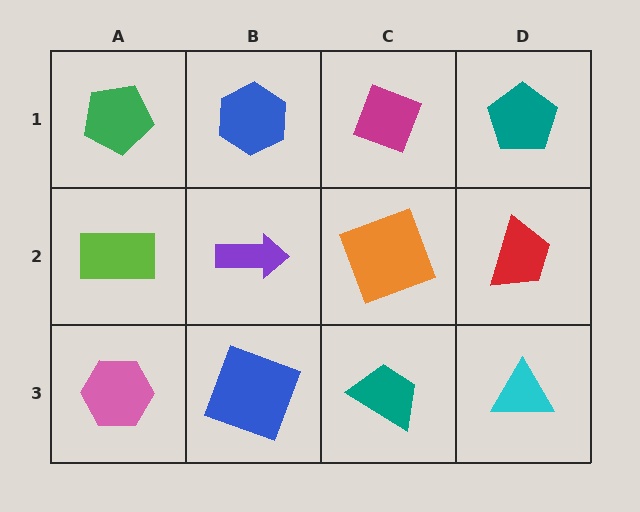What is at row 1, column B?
A blue hexagon.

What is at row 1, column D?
A teal pentagon.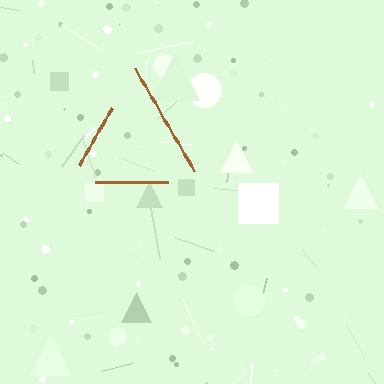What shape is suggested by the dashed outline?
The dashed outline suggests a triangle.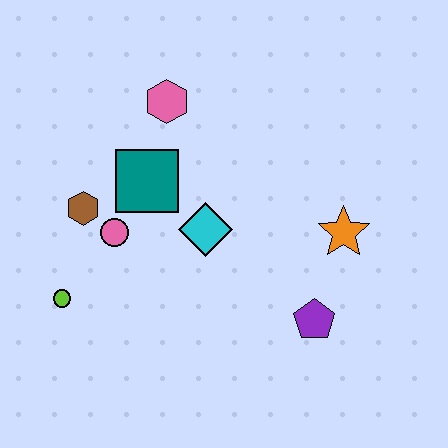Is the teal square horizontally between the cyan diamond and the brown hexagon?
Yes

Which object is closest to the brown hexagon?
The pink circle is closest to the brown hexagon.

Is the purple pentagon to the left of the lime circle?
No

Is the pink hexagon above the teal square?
Yes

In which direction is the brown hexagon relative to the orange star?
The brown hexagon is to the left of the orange star.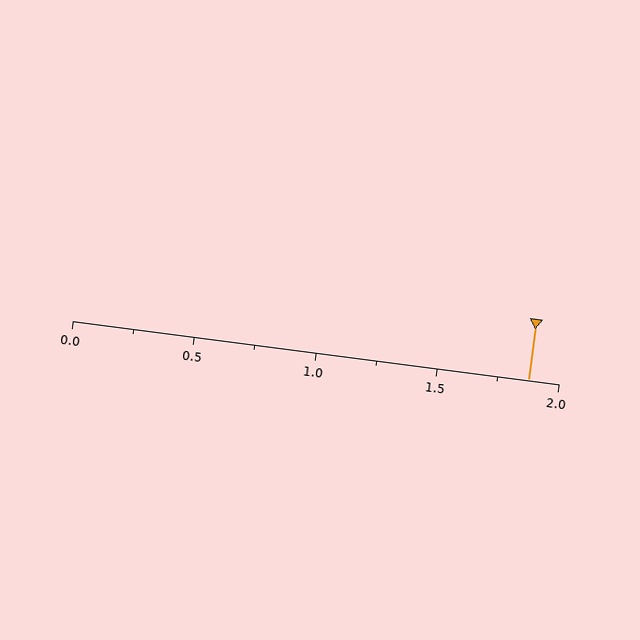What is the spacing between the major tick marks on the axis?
The major ticks are spaced 0.5 apart.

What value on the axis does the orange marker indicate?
The marker indicates approximately 1.88.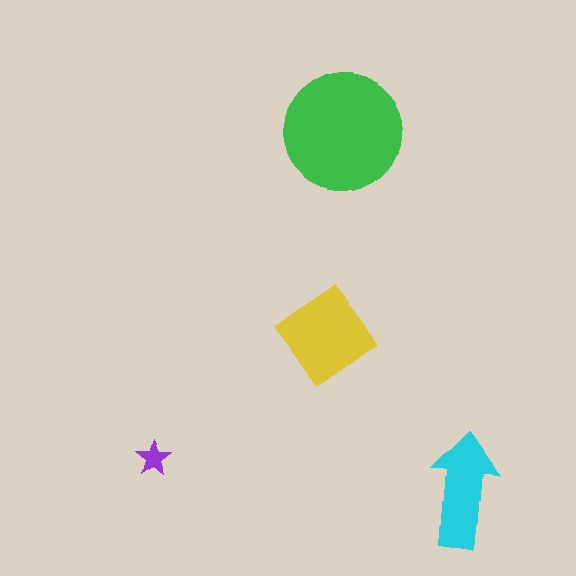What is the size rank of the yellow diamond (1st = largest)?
2nd.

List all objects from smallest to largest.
The purple star, the cyan arrow, the yellow diamond, the green circle.